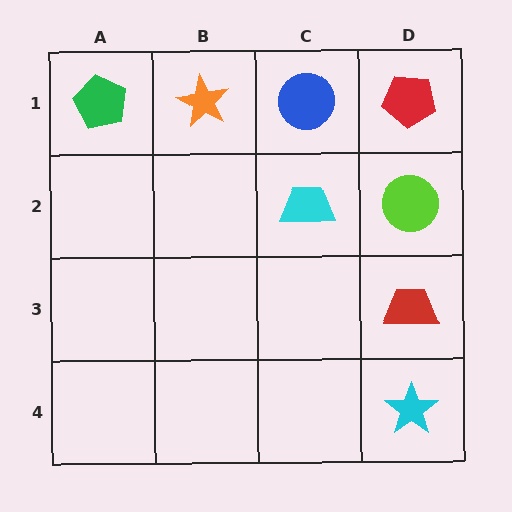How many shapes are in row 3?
1 shape.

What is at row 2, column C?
A cyan trapezoid.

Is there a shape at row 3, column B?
No, that cell is empty.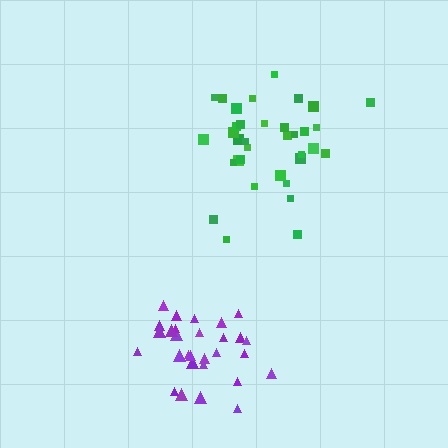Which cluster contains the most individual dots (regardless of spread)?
Green (35).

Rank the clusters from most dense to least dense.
purple, green.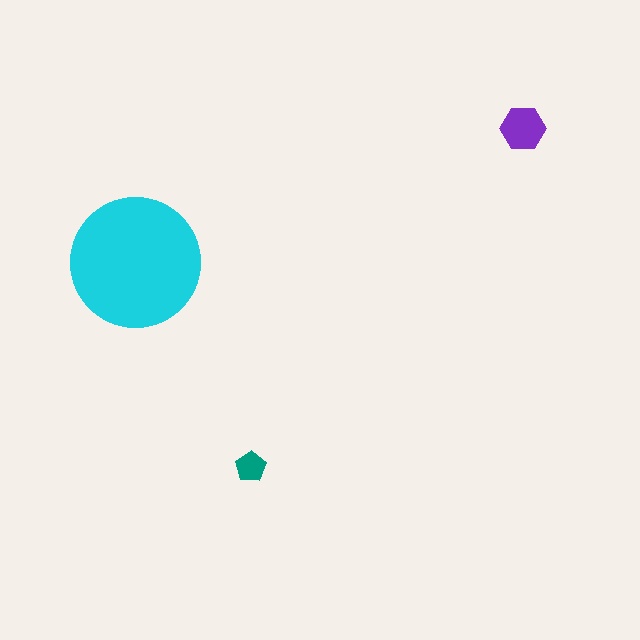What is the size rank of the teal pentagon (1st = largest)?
3rd.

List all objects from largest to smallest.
The cyan circle, the purple hexagon, the teal pentagon.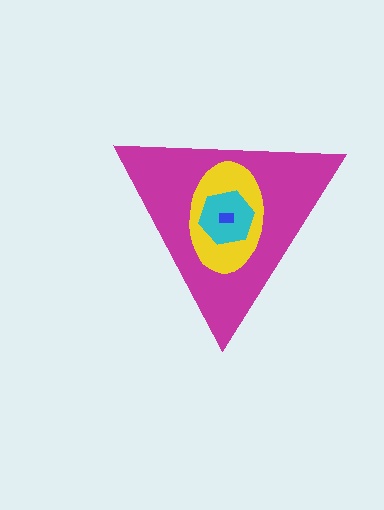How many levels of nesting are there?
4.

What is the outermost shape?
The magenta triangle.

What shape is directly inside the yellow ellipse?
The cyan hexagon.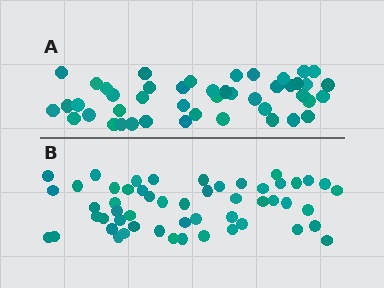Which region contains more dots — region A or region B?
Region B (the bottom region) has more dots.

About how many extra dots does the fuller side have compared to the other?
Region B has roughly 8 or so more dots than region A.